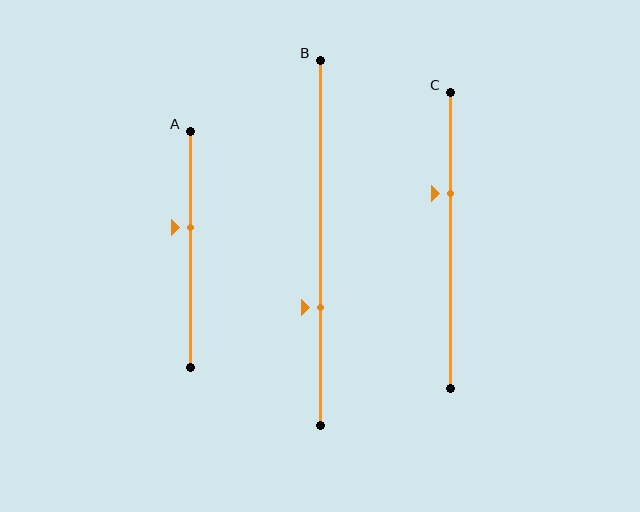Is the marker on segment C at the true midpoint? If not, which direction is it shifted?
No, the marker on segment C is shifted upward by about 16% of the segment length.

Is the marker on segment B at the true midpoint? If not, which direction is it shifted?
No, the marker on segment B is shifted downward by about 18% of the segment length.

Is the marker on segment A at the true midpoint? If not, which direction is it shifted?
No, the marker on segment A is shifted upward by about 9% of the segment length.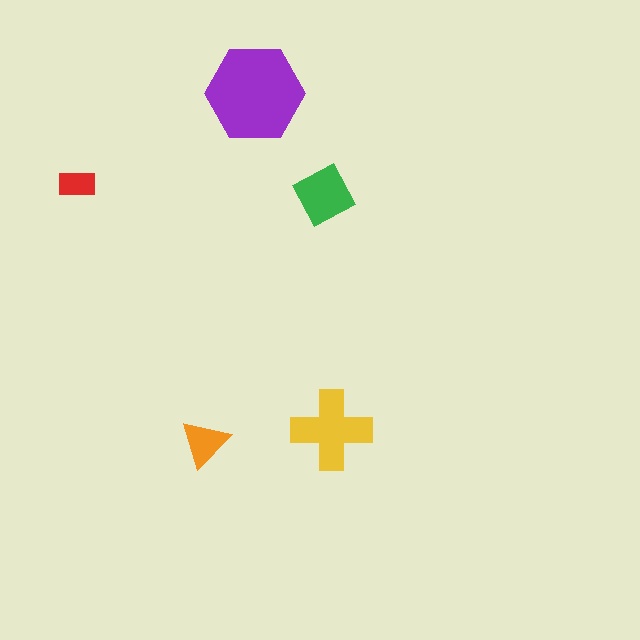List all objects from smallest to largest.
The red rectangle, the orange triangle, the green diamond, the yellow cross, the purple hexagon.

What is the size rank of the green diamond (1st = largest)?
3rd.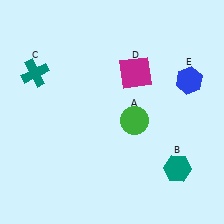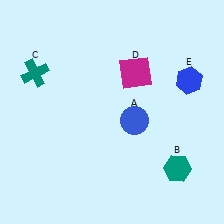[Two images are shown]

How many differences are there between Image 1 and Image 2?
There is 1 difference between the two images.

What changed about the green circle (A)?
In Image 1, A is green. In Image 2, it changed to blue.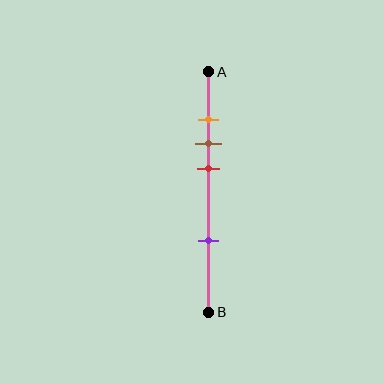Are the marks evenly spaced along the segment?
No, the marks are not evenly spaced.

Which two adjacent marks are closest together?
The orange and brown marks are the closest adjacent pair.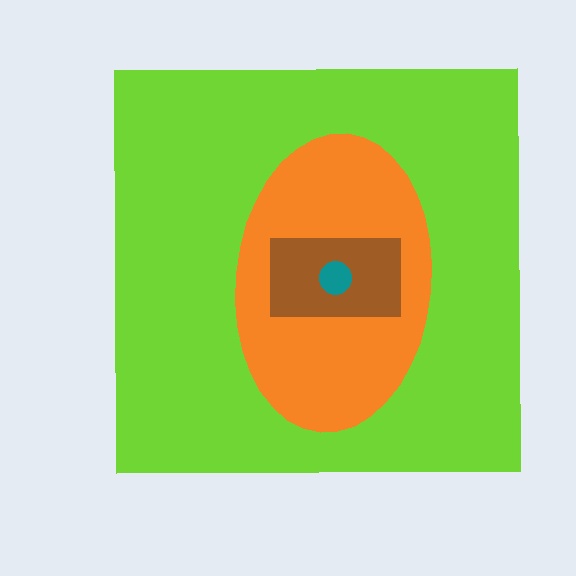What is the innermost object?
The teal circle.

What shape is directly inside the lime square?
The orange ellipse.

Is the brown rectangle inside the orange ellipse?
Yes.